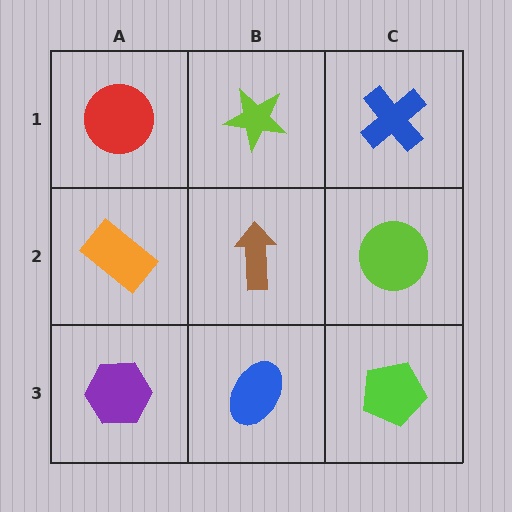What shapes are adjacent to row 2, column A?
A red circle (row 1, column A), a purple hexagon (row 3, column A), a brown arrow (row 2, column B).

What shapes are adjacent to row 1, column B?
A brown arrow (row 2, column B), a red circle (row 1, column A), a blue cross (row 1, column C).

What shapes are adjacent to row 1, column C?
A lime circle (row 2, column C), a lime star (row 1, column B).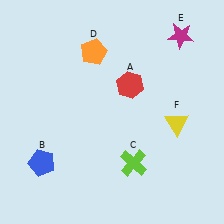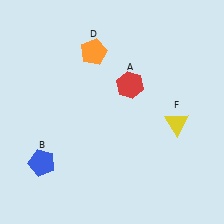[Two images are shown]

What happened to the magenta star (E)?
The magenta star (E) was removed in Image 2. It was in the top-right area of Image 1.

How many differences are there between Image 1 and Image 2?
There are 2 differences between the two images.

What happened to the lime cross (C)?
The lime cross (C) was removed in Image 2. It was in the bottom-right area of Image 1.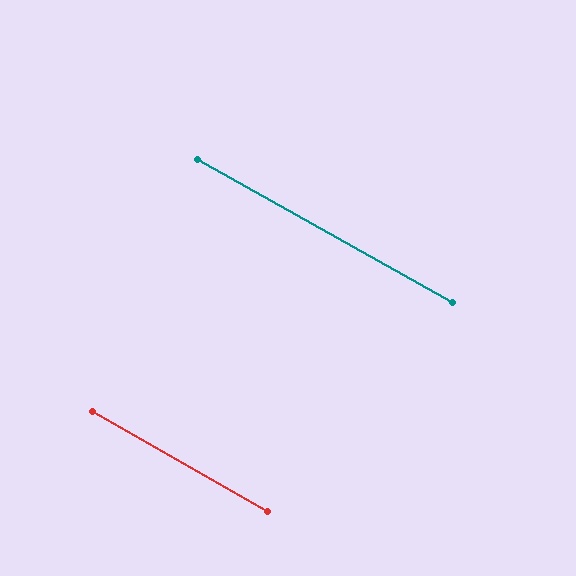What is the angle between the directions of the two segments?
Approximately 0 degrees.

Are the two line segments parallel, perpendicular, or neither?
Parallel — their directions differ by only 0.5°.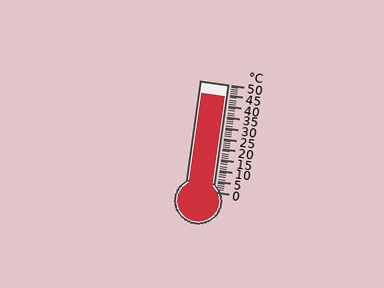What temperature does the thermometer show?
The thermometer shows approximately 44°C.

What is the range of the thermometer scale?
The thermometer scale ranges from 0°C to 50°C.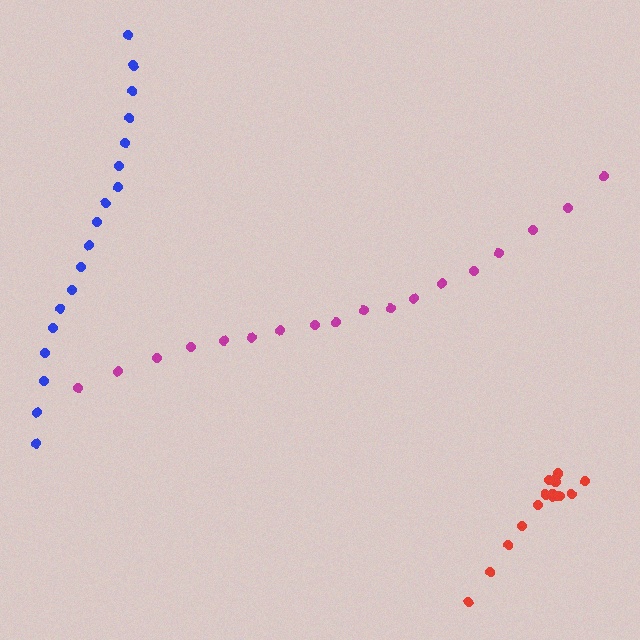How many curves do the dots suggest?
There are 3 distinct paths.